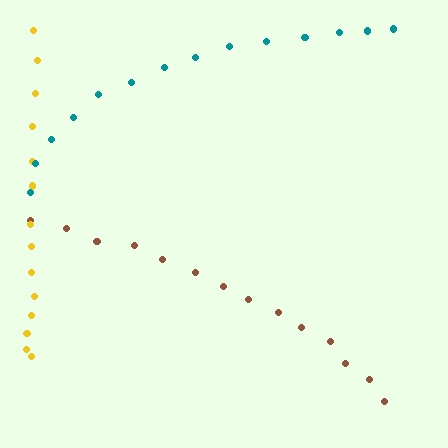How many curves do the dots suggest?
There are 3 distinct paths.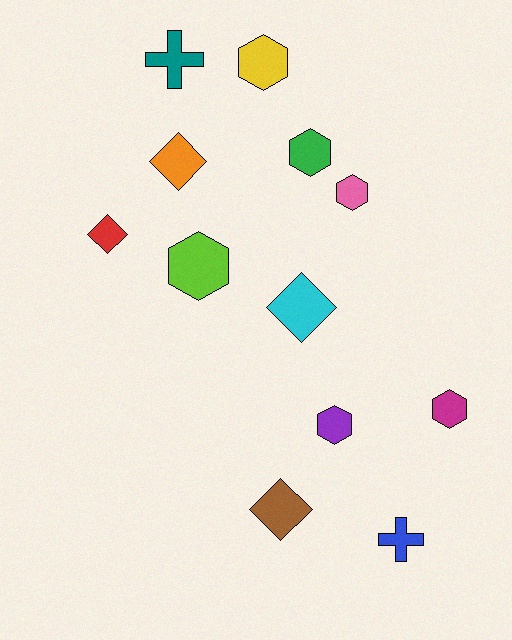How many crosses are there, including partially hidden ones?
There are 2 crosses.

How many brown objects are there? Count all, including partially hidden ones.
There is 1 brown object.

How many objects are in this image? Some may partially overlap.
There are 12 objects.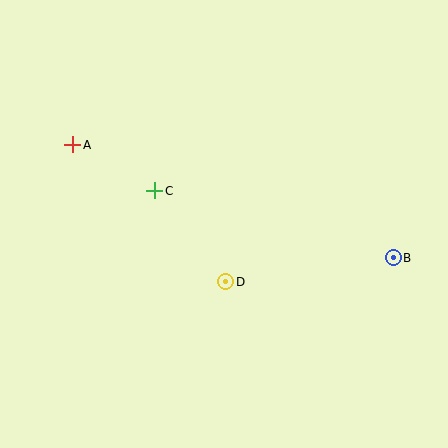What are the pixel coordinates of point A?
Point A is at (73, 145).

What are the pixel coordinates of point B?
Point B is at (393, 258).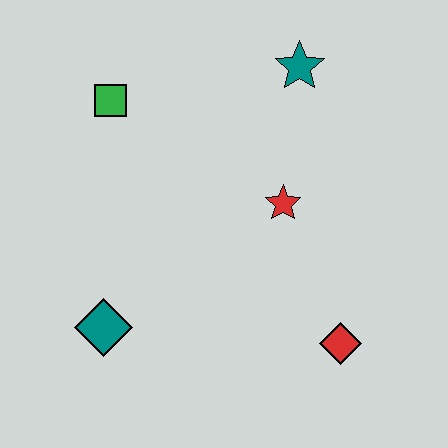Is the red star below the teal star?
Yes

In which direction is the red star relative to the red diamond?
The red star is above the red diamond.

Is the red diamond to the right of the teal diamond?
Yes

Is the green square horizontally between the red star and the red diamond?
No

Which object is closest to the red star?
The teal star is closest to the red star.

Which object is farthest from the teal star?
The teal diamond is farthest from the teal star.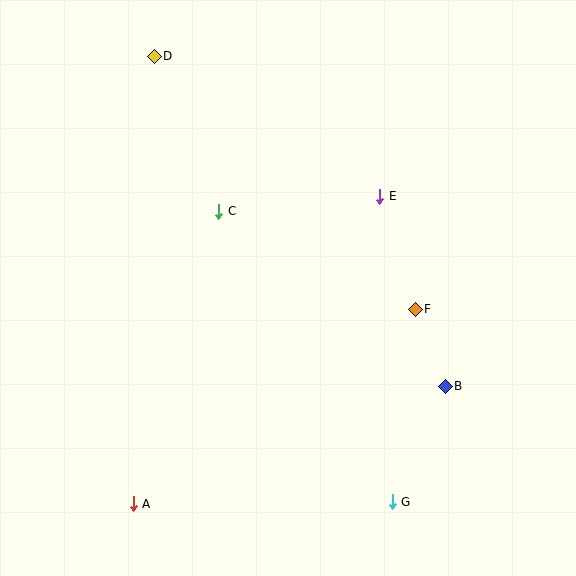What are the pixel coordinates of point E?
Point E is at (380, 196).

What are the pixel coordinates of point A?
Point A is at (133, 504).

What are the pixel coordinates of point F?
Point F is at (415, 309).